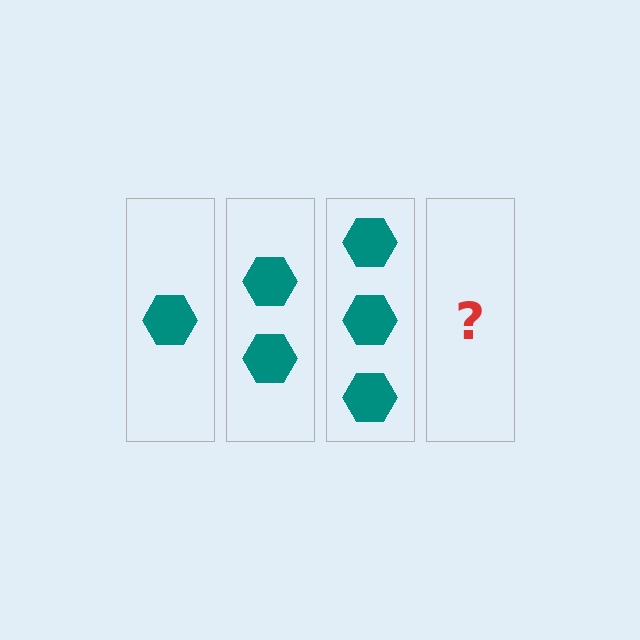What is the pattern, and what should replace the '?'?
The pattern is that each step adds one more hexagon. The '?' should be 4 hexagons.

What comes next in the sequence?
The next element should be 4 hexagons.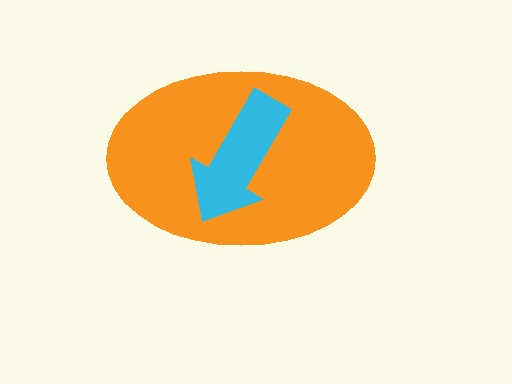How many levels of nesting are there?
2.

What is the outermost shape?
The orange ellipse.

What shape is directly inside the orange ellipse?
The cyan arrow.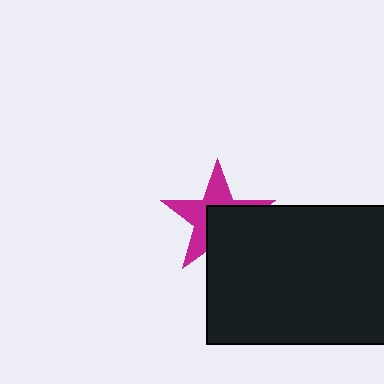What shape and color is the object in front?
The object in front is a black rectangle.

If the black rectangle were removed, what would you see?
You would see the complete magenta star.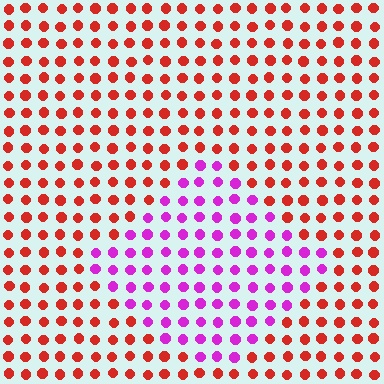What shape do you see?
I see a diamond.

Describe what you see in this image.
The image is filled with small red elements in a uniform arrangement. A diamond-shaped region is visible where the elements are tinted to a slightly different hue, forming a subtle color boundary.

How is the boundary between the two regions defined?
The boundary is defined purely by a slight shift in hue (about 62 degrees). Spacing, size, and orientation are identical on both sides.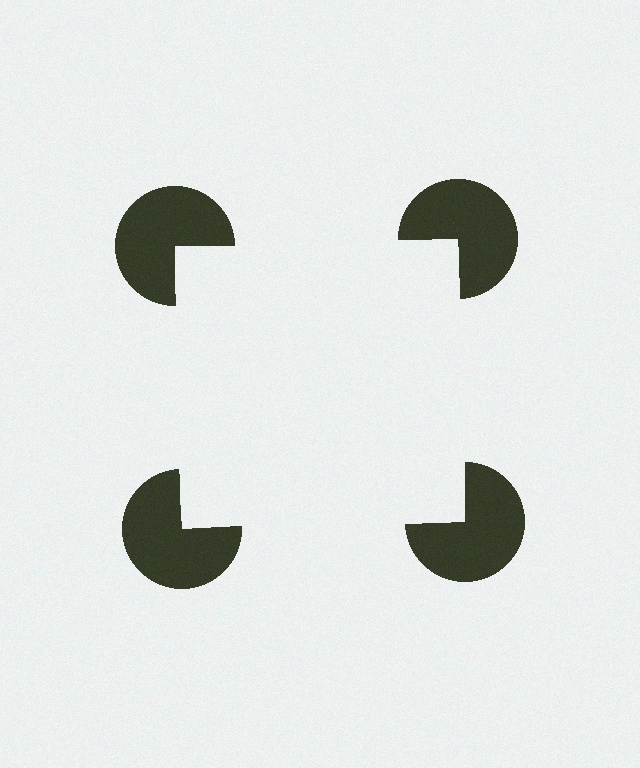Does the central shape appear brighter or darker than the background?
It typically appears slightly brighter than the background, even though no actual brightness change is drawn.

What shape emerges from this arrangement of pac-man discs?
An illusory square — its edges are inferred from the aligned wedge cuts in the pac-man discs, not physically drawn.